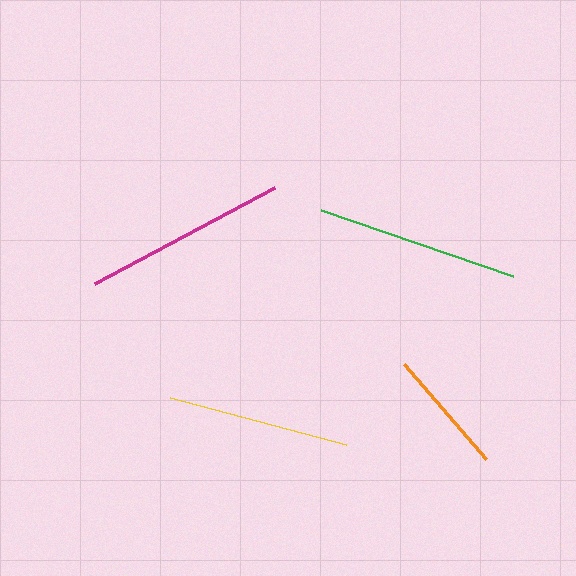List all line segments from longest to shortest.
From longest to shortest: magenta, green, yellow, orange.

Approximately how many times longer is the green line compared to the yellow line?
The green line is approximately 1.1 times the length of the yellow line.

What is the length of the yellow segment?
The yellow segment is approximately 182 pixels long.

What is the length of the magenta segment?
The magenta segment is approximately 205 pixels long.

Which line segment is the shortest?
The orange line is the shortest at approximately 126 pixels.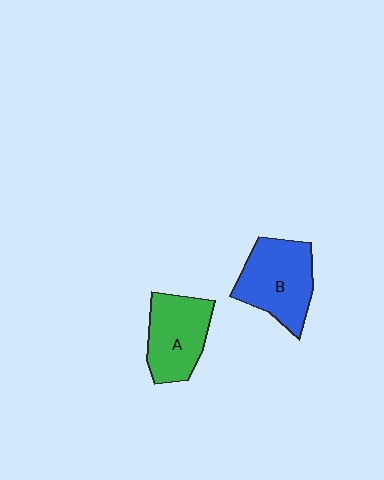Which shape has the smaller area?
Shape A (green).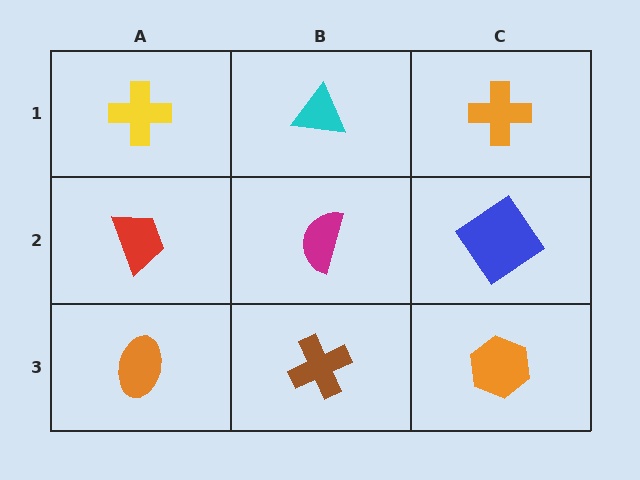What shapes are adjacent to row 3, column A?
A red trapezoid (row 2, column A), a brown cross (row 3, column B).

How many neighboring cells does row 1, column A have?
2.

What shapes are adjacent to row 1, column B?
A magenta semicircle (row 2, column B), a yellow cross (row 1, column A), an orange cross (row 1, column C).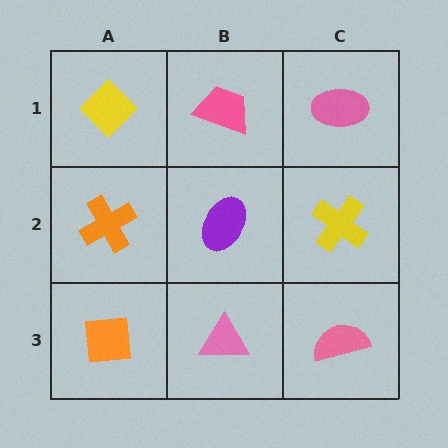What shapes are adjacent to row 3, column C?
A yellow cross (row 2, column C), a pink triangle (row 3, column B).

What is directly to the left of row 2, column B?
An orange cross.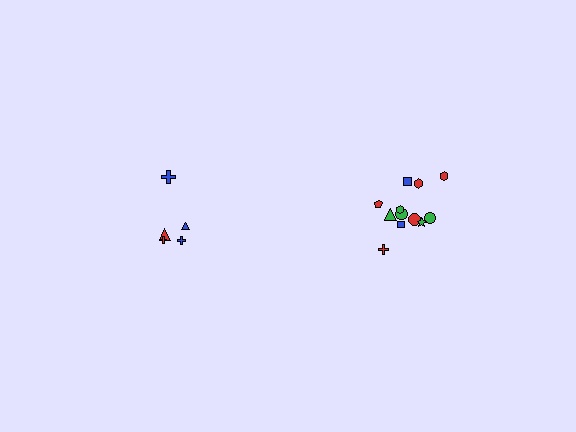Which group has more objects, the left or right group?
The right group.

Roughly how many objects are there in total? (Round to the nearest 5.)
Roughly 15 objects in total.